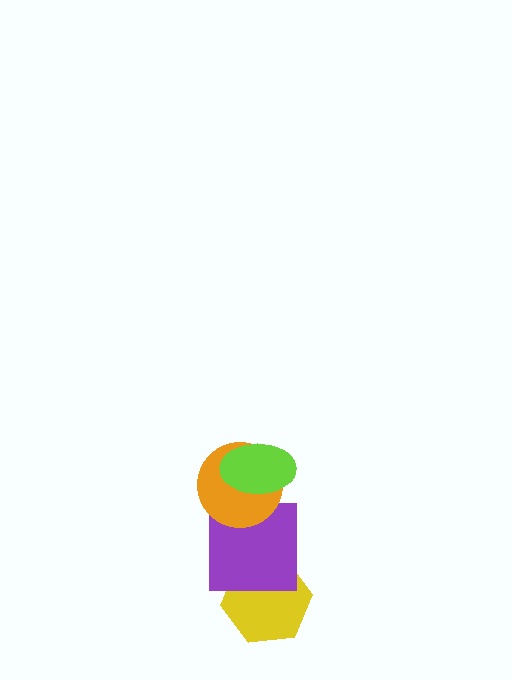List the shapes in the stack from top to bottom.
From top to bottom: the lime ellipse, the orange circle, the purple square, the yellow hexagon.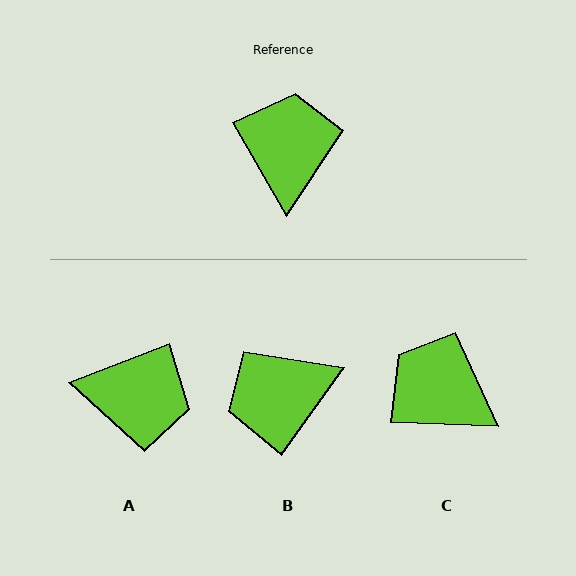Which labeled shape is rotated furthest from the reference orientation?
B, about 115 degrees away.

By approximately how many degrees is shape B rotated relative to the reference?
Approximately 115 degrees counter-clockwise.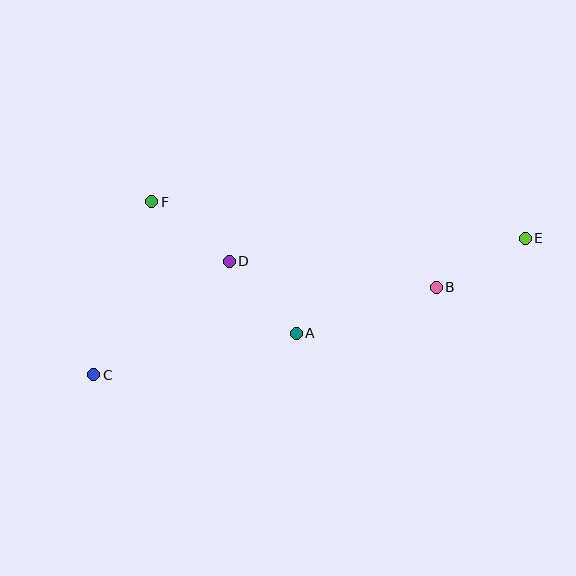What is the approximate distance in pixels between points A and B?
The distance between A and B is approximately 147 pixels.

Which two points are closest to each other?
Points D and F are closest to each other.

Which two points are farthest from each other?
Points C and E are farthest from each other.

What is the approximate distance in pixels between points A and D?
The distance between A and D is approximately 98 pixels.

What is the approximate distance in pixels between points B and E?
The distance between B and E is approximately 101 pixels.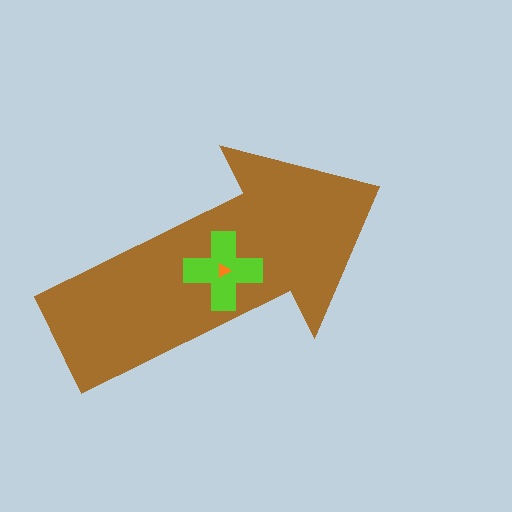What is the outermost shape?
The brown arrow.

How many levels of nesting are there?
3.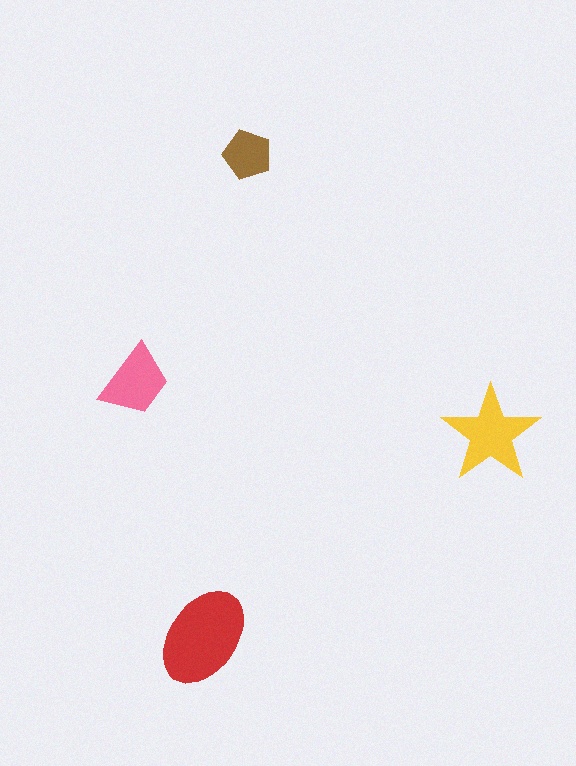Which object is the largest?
The red ellipse.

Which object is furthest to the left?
The pink trapezoid is leftmost.